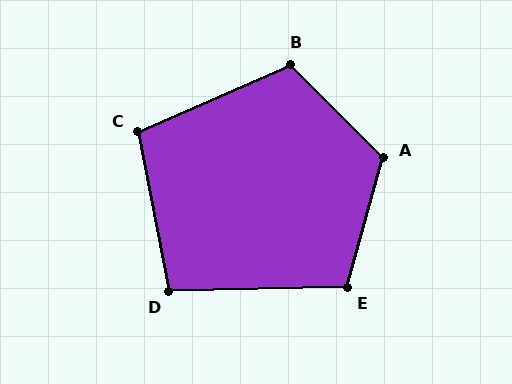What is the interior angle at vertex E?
Approximately 107 degrees (obtuse).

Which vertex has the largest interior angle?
A, at approximately 119 degrees.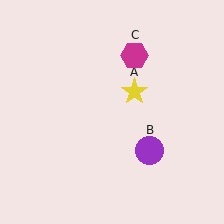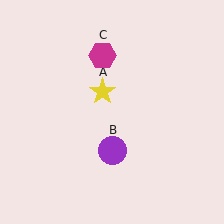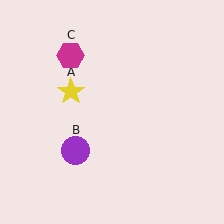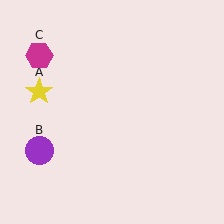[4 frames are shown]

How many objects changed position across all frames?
3 objects changed position: yellow star (object A), purple circle (object B), magenta hexagon (object C).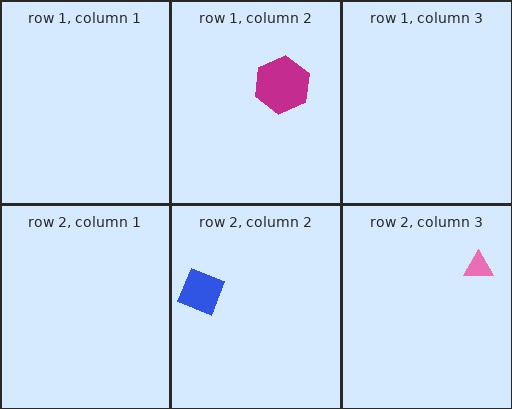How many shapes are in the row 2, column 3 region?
1.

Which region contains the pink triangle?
The row 2, column 3 region.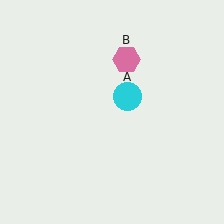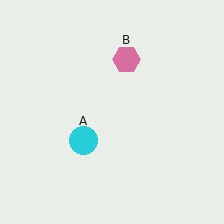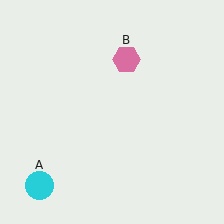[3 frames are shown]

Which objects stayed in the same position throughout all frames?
Pink hexagon (object B) remained stationary.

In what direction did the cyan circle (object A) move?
The cyan circle (object A) moved down and to the left.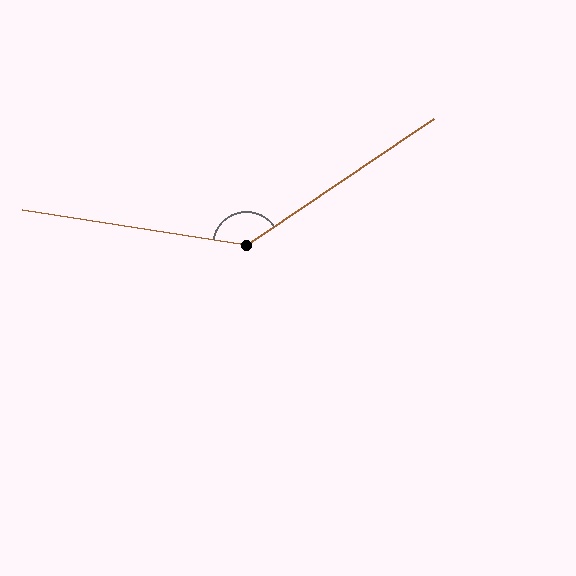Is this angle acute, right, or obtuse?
It is obtuse.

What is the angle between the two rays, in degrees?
Approximately 137 degrees.